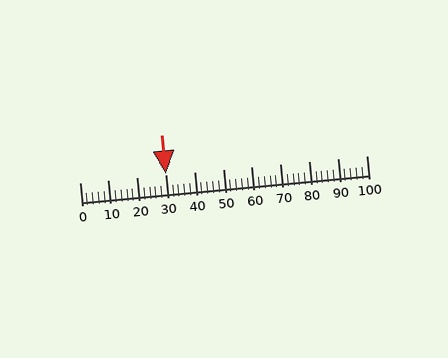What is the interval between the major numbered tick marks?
The major tick marks are spaced 10 units apart.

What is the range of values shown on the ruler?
The ruler shows values from 0 to 100.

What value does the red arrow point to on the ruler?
The red arrow points to approximately 30.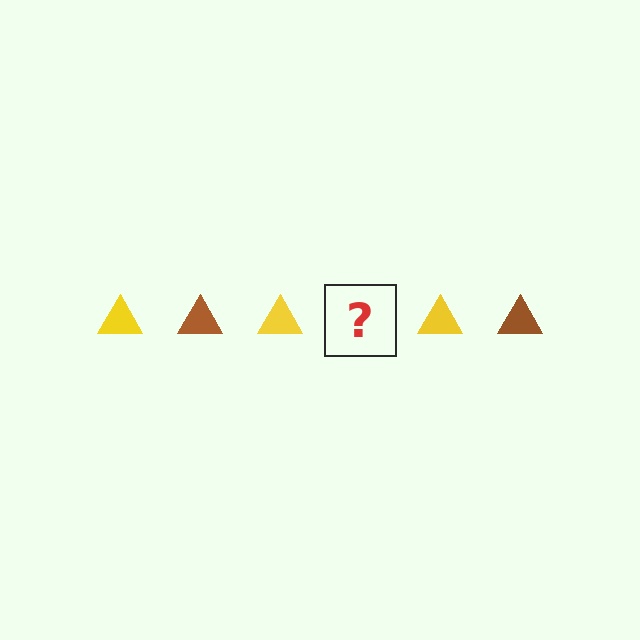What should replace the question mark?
The question mark should be replaced with a brown triangle.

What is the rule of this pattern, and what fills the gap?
The rule is that the pattern cycles through yellow, brown triangles. The gap should be filled with a brown triangle.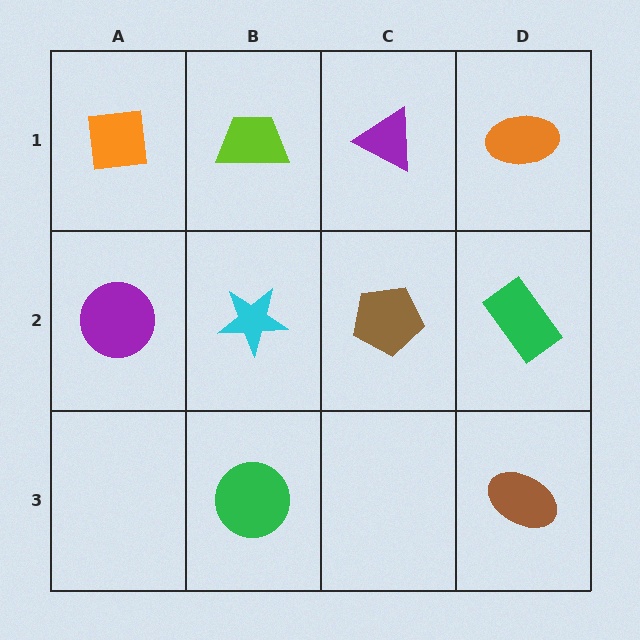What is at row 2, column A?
A purple circle.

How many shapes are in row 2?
4 shapes.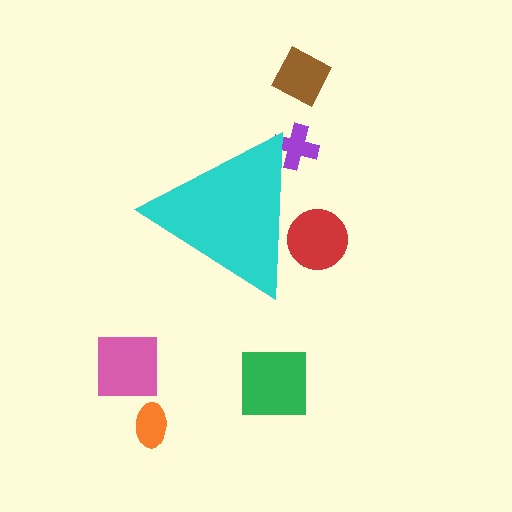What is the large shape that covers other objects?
A cyan triangle.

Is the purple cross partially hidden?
Yes, the purple cross is partially hidden behind the cyan triangle.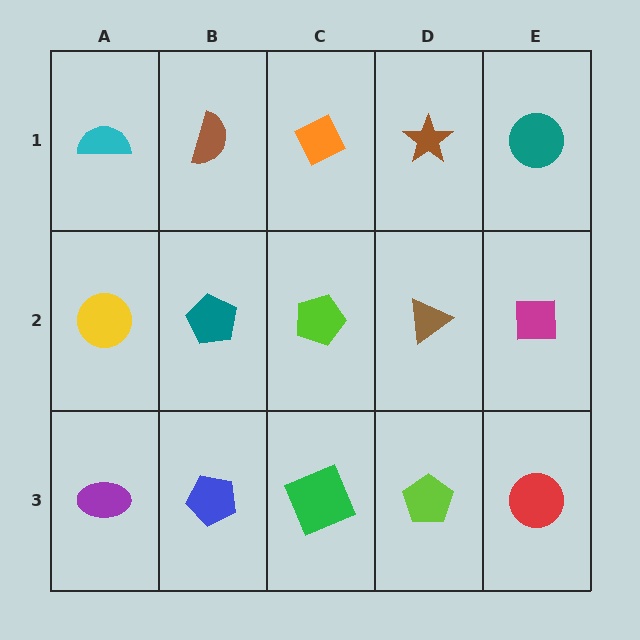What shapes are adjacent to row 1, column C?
A lime pentagon (row 2, column C), a brown semicircle (row 1, column B), a brown star (row 1, column D).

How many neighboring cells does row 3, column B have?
3.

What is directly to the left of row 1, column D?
An orange diamond.